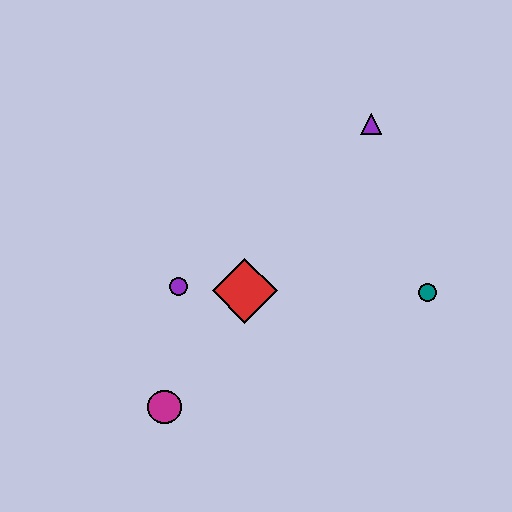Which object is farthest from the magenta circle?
The purple triangle is farthest from the magenta circle.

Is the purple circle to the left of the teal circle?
Yes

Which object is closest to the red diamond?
The purple circle is closest to the red diamond.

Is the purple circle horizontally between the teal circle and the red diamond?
No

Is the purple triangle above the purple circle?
Yes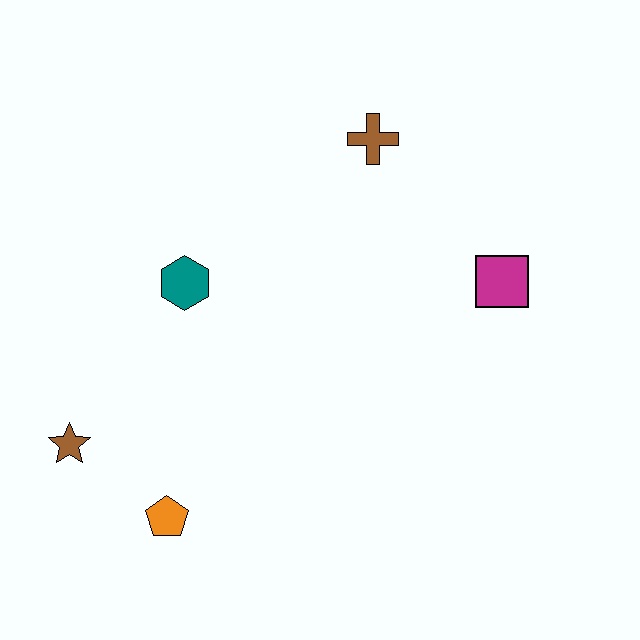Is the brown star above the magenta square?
No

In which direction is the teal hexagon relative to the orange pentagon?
The teal hexagon is above the orange pentagon.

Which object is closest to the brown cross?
The magenta square is closest to the brown cross.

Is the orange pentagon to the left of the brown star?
No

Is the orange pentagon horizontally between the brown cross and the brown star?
Yes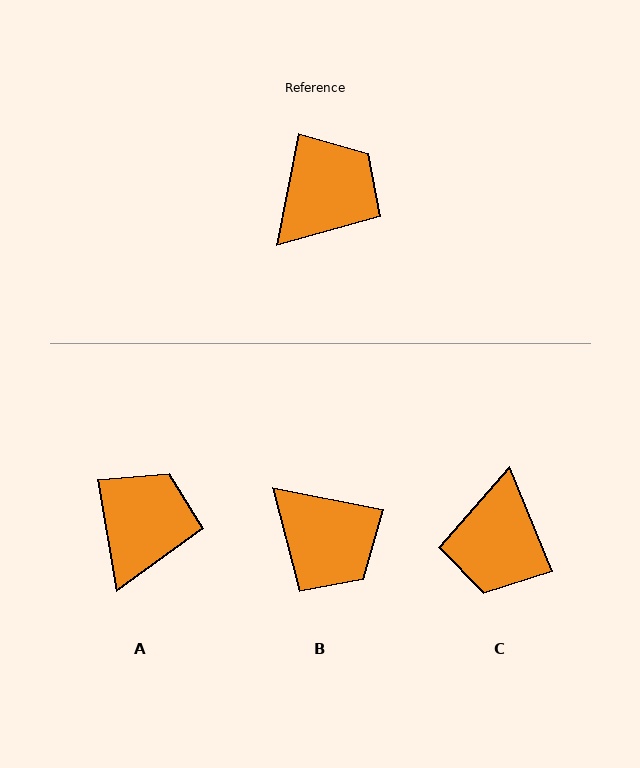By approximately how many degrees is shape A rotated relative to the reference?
Approximately 20 degrees counter-clockwise.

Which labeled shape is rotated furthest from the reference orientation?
C, about 147 degrees away.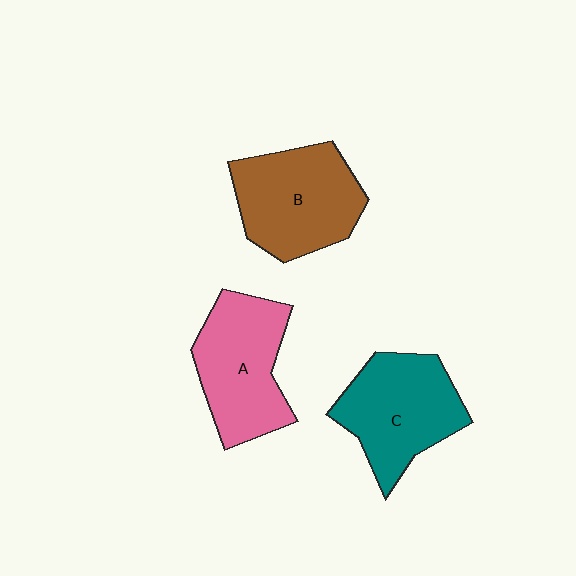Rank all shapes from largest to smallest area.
From largest to smallest: B (brown), C (teal), A (pink).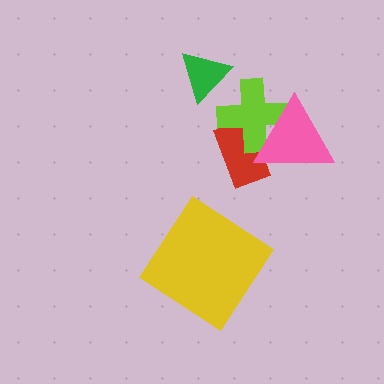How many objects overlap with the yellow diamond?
0 objects overlap with the yellow diamond.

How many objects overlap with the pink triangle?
2 objects overlap with the pink triangle.